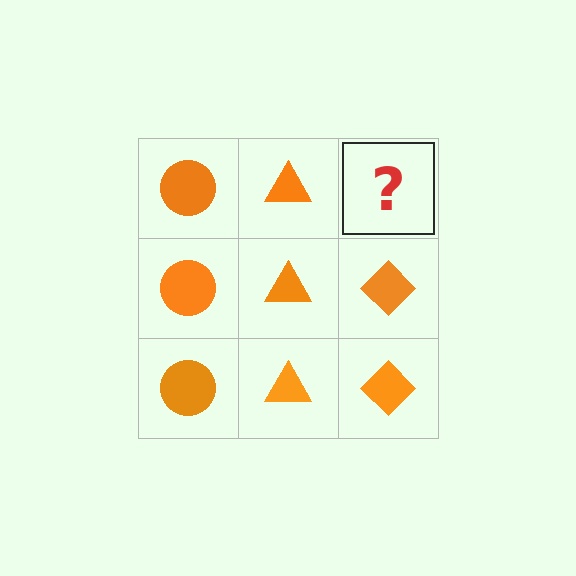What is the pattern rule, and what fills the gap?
The rule is that each column has a consistent shape. The gap should be filled with an orange diamond.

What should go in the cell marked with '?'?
The missing cell should contain an orange diamond.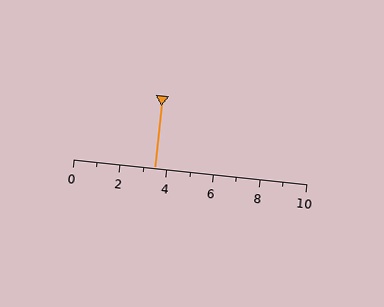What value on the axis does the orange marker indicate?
The marker indicates approximately 3.5.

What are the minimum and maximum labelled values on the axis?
The axis runs from 0 to 10.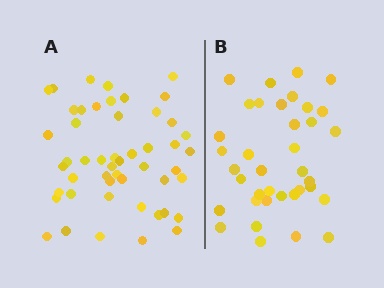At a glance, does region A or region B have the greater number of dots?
Region A (the left region) has more dots.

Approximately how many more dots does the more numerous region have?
Region A has approximately 15 more dots than region B.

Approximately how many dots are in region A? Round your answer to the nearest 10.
About 50 dots.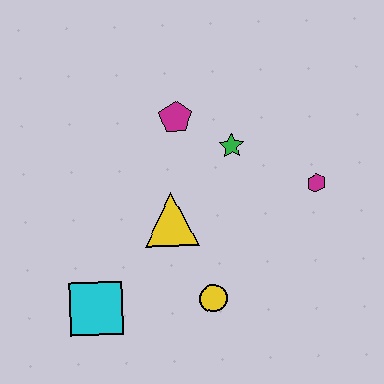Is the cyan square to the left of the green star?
Yes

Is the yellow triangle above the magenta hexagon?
No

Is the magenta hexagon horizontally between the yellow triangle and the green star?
No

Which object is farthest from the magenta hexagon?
The cyan square is farthest from the magenta hexagon.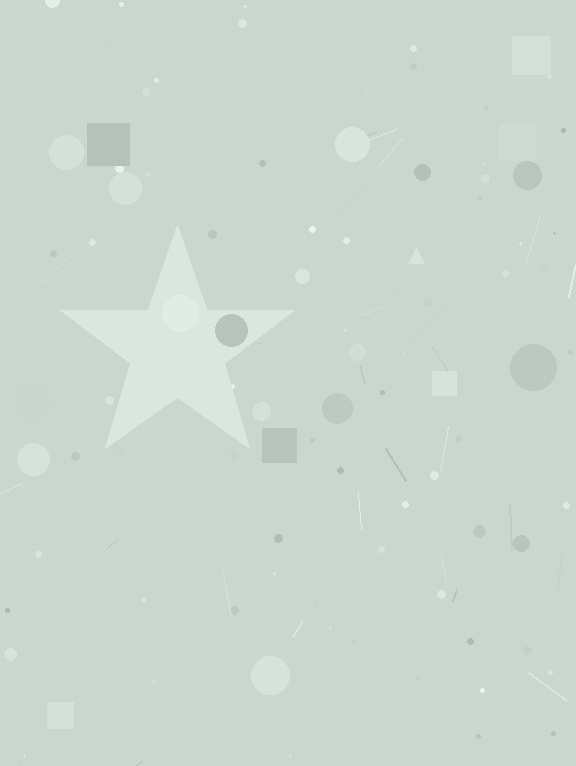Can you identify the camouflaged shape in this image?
The camouflaged shape is a star.